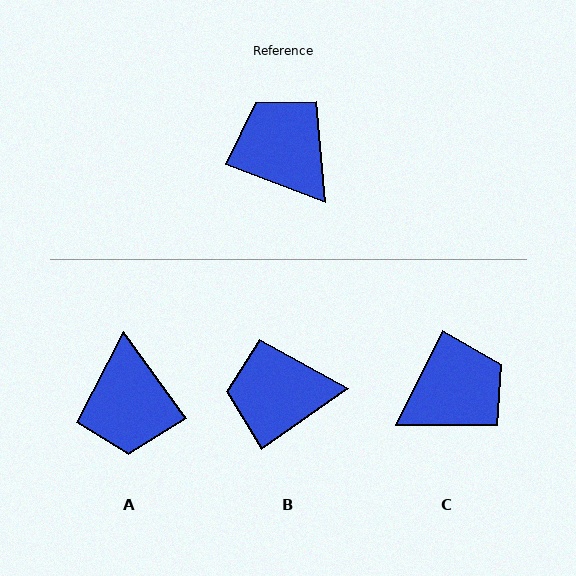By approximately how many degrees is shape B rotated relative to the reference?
Approximately 57 degrees counter-clockwise.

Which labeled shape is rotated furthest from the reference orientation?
A, about 148 degrees away.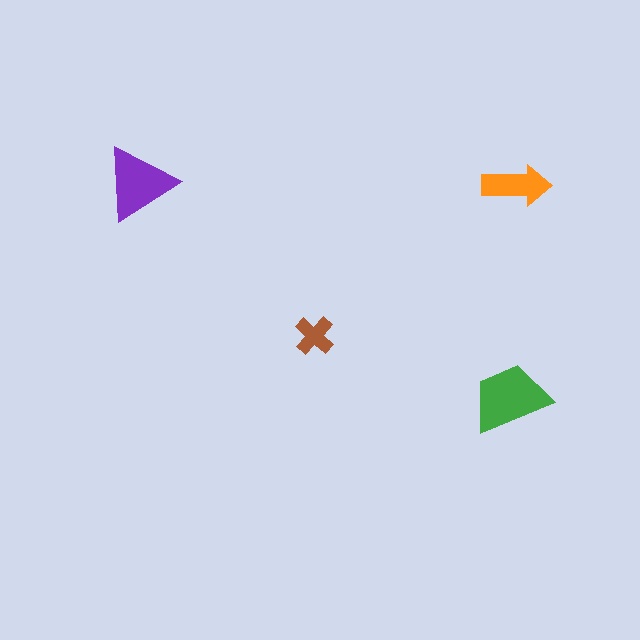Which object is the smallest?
The brown cross.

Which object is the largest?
The green trapezoid.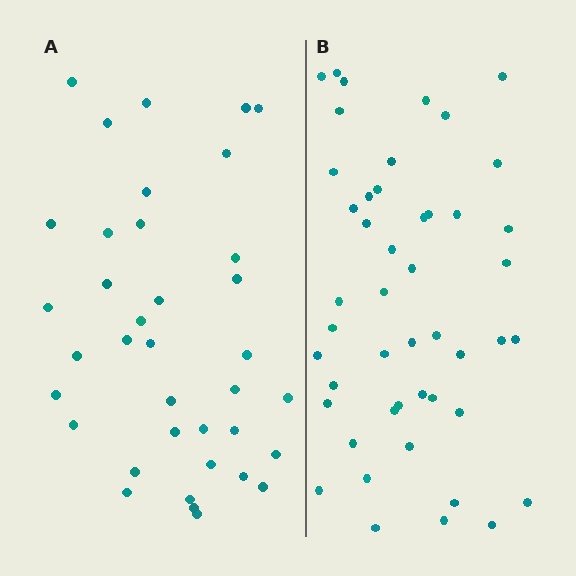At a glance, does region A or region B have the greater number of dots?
Region B (the right region) has more dots.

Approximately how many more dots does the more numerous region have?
Region B has roughly 10 or so more dots than region A.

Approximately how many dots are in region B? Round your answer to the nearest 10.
About 50 dots. (The exact count is 47, which rounds to 50.)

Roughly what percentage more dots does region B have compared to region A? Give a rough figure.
About 25% more.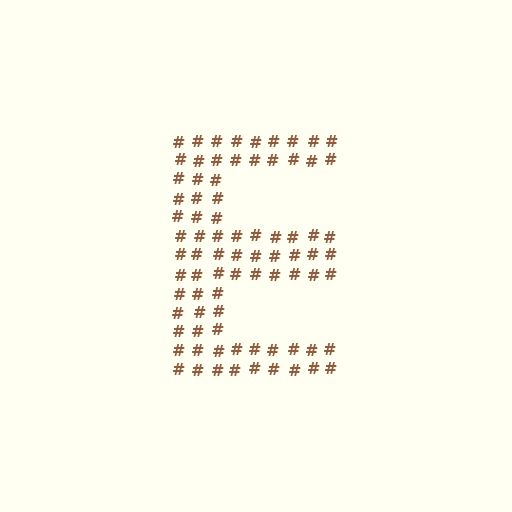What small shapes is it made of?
It is made of small hash symbols.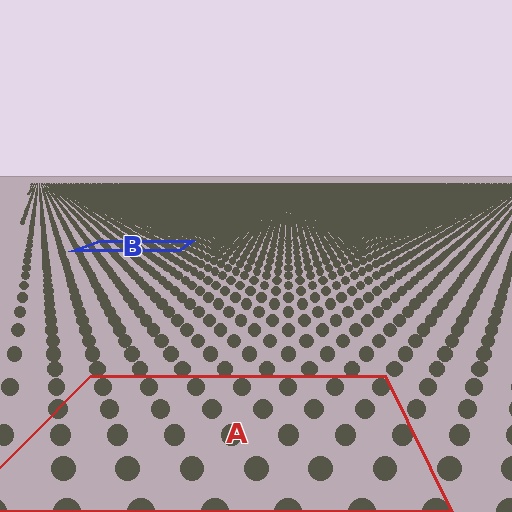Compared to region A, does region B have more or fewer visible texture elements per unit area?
Region B has more texture elements per unit area — they are packed more densely because it is farther away.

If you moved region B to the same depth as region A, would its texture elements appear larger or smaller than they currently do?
They would appear larger. At a closer depth, the same texture elements are projected at a bigger on-screen size.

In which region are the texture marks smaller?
The texture marks are smaller in region B, because it is farther away.